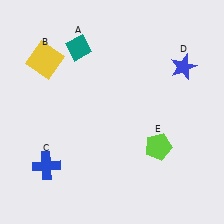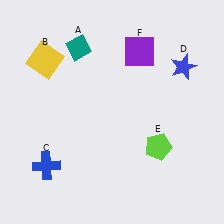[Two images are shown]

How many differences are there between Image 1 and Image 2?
There is 1 difference between the two images.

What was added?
A purple square (F) was added in Image 2.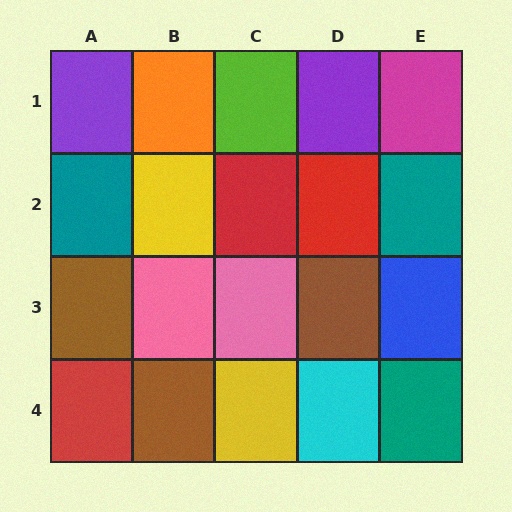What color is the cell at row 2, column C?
Red.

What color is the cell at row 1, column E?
Magenta.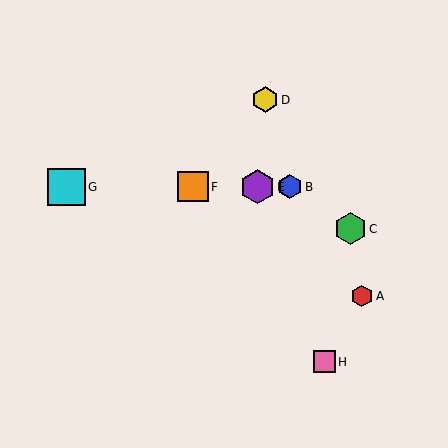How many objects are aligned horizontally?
4 objects (B, E, F, G) are aligned horizontally.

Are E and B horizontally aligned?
Yes, both are at y≈187.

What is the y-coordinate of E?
Object E is at y≈187.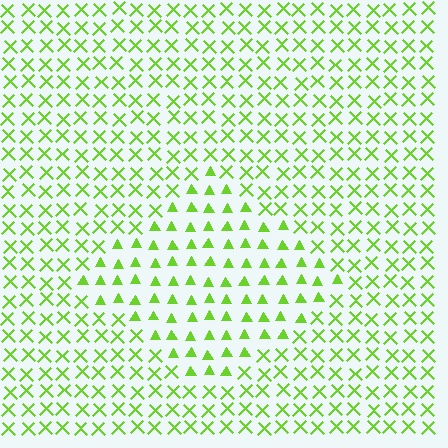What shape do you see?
I see a diamond.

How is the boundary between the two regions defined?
The boundary is defined by a change in element shape: triangles inside vs. X marks outside. All elements share the same color and spacing.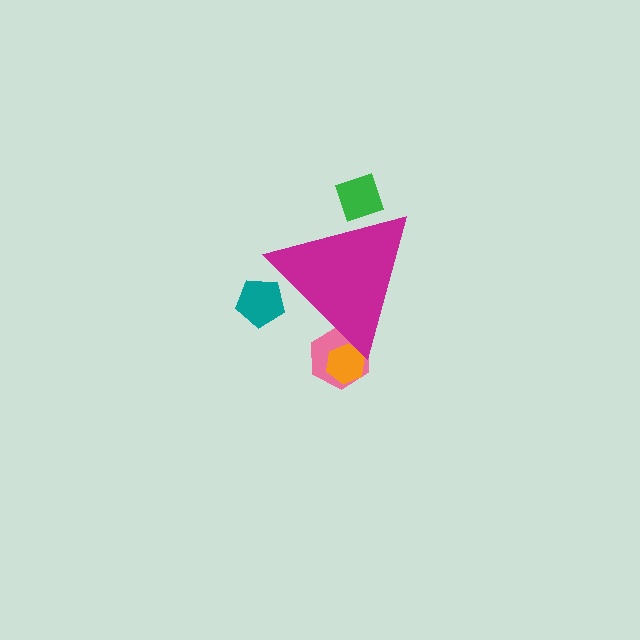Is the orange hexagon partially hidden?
Yes, the orange hexagon is partially hidden behind the magenta triangle.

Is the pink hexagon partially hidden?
Yes, the pink hexagon is partially hidden behind the magenta triangle.